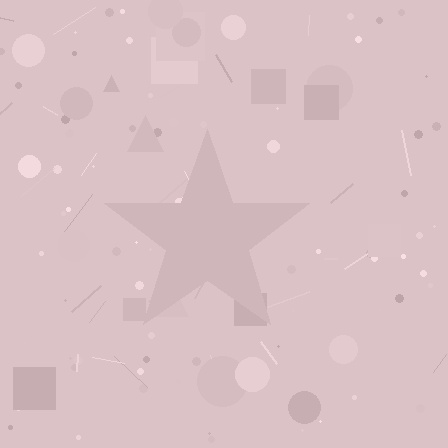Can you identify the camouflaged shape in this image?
The camouflaged shape is a star.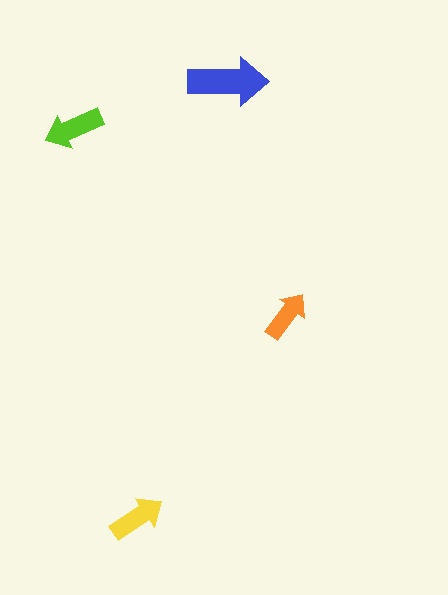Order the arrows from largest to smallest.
the blue one, the lime one, the yellow one, the orange one.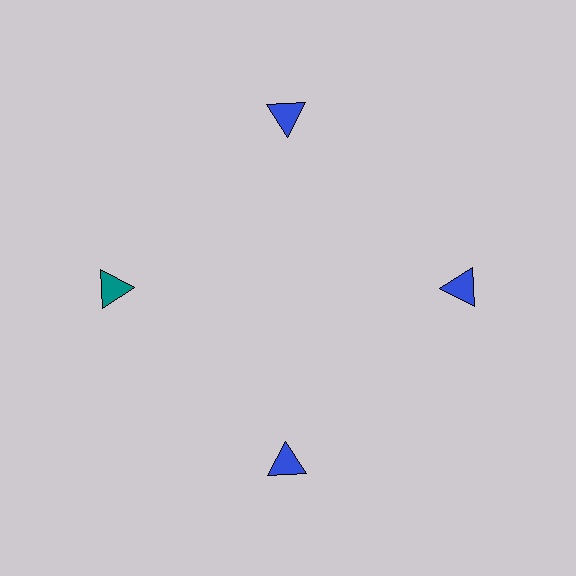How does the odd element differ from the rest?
It has a different color: teal instead of blue.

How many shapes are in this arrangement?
There are 4 shapes arranged in a ring pattern.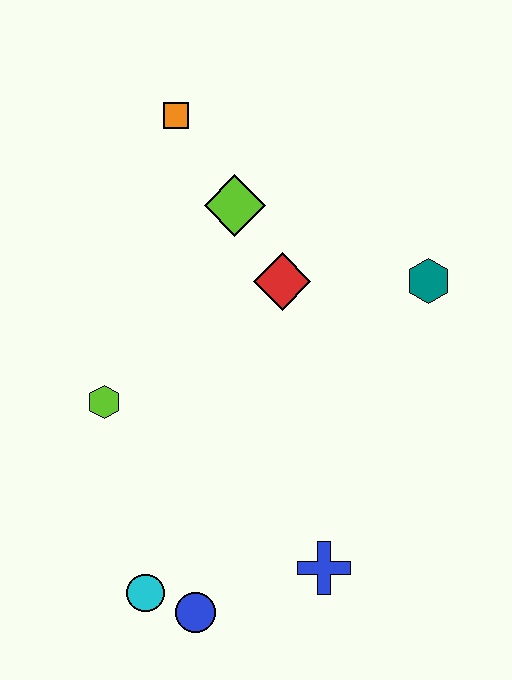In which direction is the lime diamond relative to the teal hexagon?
The lime diamond is to the left of the teal hexagon.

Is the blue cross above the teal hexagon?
No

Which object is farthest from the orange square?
The blue circle is farthest from the orange square.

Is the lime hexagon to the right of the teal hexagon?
No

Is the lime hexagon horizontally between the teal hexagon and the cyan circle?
No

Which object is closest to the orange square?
The lime diamond is closest to the orange square.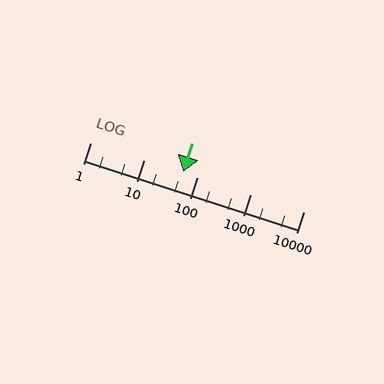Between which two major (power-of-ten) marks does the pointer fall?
The pointer is between 10 and 100.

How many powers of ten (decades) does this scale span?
The scale spans 4 decades, from 1 to 10000.